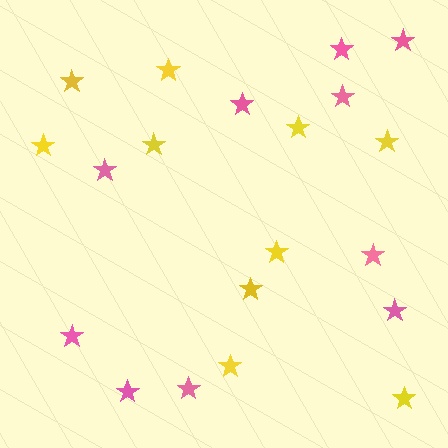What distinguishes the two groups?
There are 2 groups: one group of yellow stars (10) and one group of pink stars (10).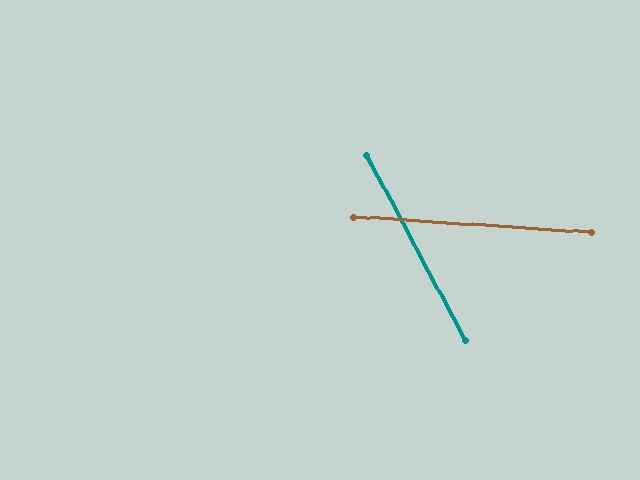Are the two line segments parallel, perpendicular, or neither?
Neither parallel nor perpendicular — they differ by about 58°.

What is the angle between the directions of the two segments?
Approximately 58 degrees.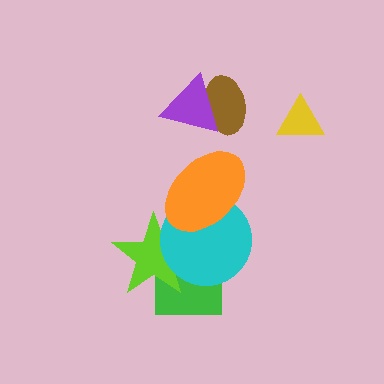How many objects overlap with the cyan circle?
3 objects overlap with the cyan circle.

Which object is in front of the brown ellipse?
The purple triangle is in front of the brown ellipse.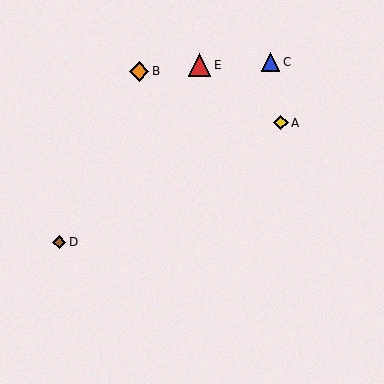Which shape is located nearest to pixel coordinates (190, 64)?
The red triangle (labeled E) at (199, 65) is nearest to that location.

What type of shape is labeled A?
Shape A is a yellow diamond.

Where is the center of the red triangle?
The center of the red triangle is at (199, 65).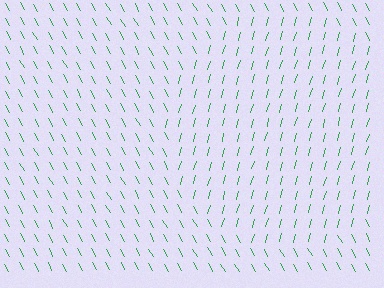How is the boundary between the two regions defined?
The boundary is defined purely by a change in line orientation (approximately 45 degrees difference). All lines are the same color and thickness.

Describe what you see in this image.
The image is filled with small green line segments. A circle region in the image has lines oriented differently from the surrounding lines, creating a visible texture boundary.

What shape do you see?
I see a circle.